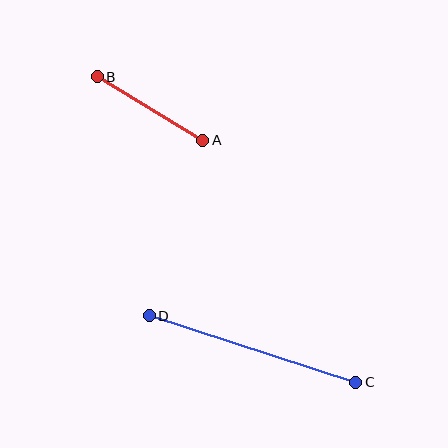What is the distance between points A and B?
The distance is approximately 123 pixels.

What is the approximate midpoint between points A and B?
The midpoint is at approximately (150, 109) pixels.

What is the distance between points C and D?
The distance is approximately 217 pixels.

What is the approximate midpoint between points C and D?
The midpoint is at approximately (253, 349) pixels.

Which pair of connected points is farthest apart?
Points C and D are farthest apart.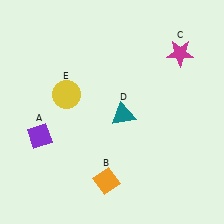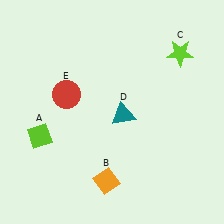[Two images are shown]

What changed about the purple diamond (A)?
In Image 1, A is purple. In Image 2, it changed to lime.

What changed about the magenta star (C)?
In Image 1, C is magenta. In Image 2, it changed to lime.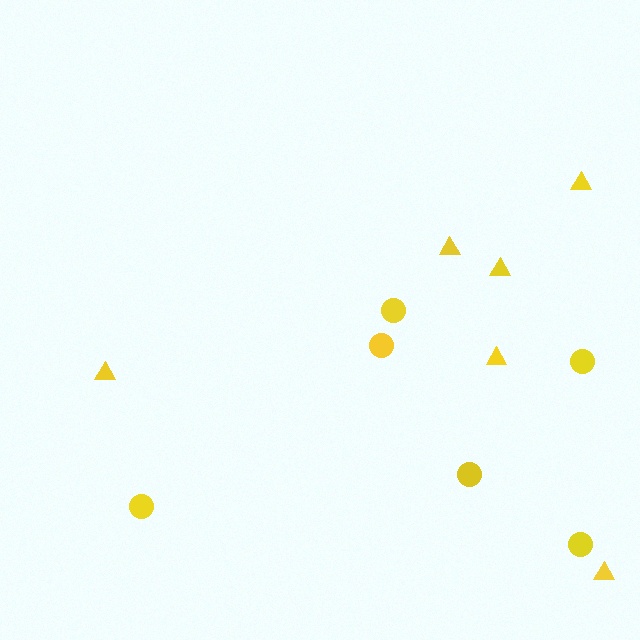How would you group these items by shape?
There are 2 groups: one group of triangles (6) and one group of circles (6).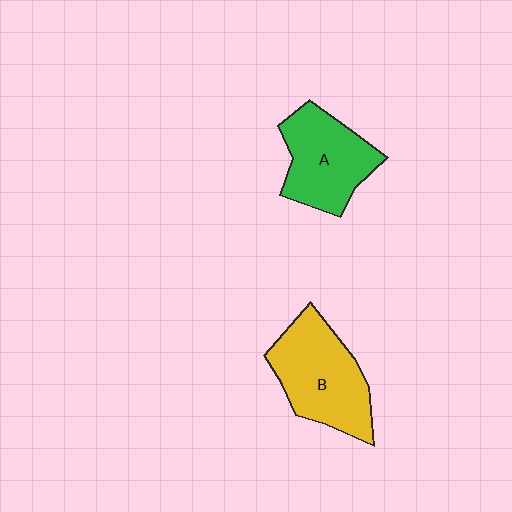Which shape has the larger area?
Shape B (yellow).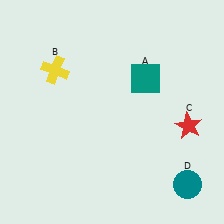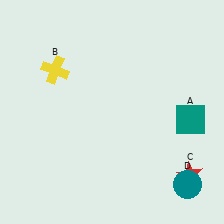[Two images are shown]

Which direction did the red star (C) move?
The red star (C) moved down.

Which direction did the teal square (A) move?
The teal square (A) moved right.